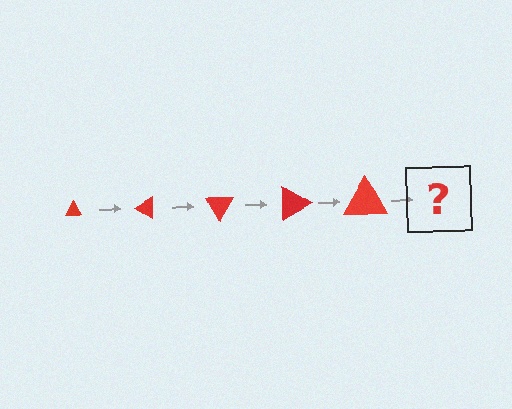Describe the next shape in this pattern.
It should be a triangle, larger than the previous one and rotated 150 degrees from the start.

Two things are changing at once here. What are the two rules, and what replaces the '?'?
The two rules are that the triangle grows larger each step and it rotates 30 degrees each step. The '?' should be a triangle, larger than the previous one and rotated 150 degrees from the start.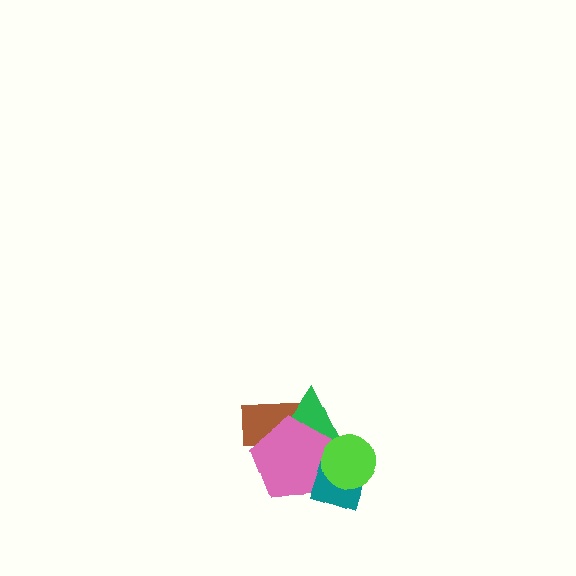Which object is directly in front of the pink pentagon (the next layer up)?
The teal diamond is directly in front of the pink pentagon.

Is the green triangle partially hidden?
Yes, it is partially covered by another shape.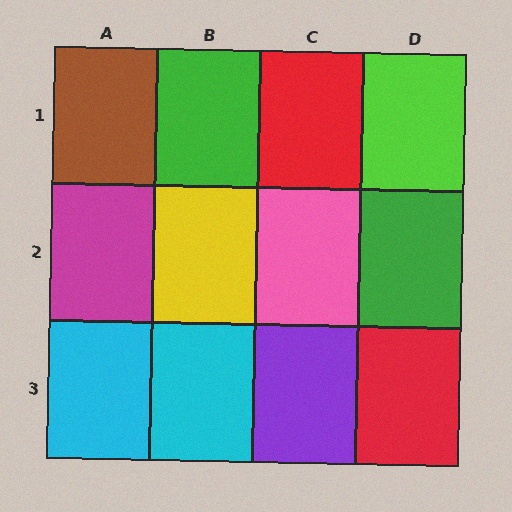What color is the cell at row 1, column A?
Brown.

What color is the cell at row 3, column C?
Purple.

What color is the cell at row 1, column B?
Green.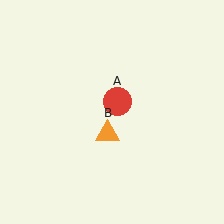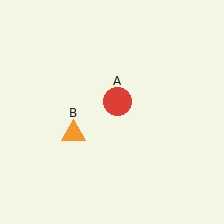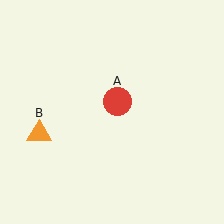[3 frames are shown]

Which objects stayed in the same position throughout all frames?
Red circle (object A) remained stationary.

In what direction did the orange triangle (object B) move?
The orange triangle (object B) moved left.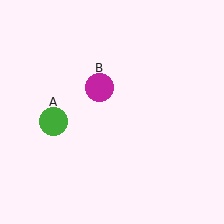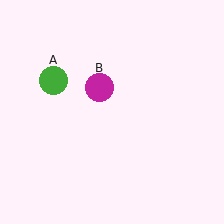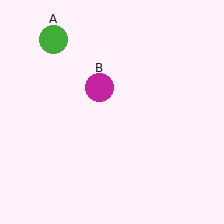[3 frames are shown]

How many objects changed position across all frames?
1 object changed position: green circle (object A).